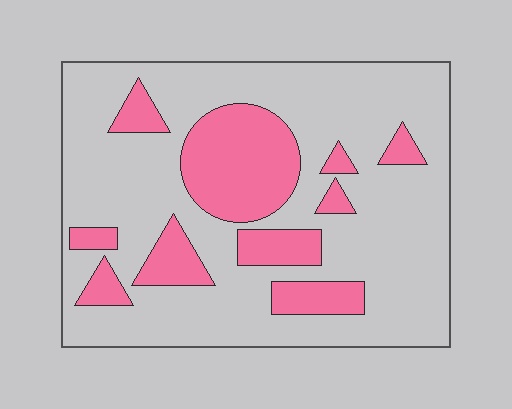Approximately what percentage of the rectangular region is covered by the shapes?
Approximately 25%.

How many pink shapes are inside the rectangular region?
10.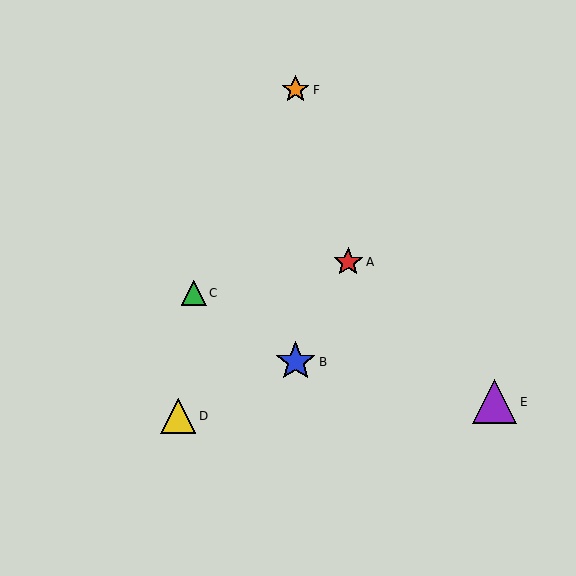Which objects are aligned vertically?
Objects B, F are aligned vertically.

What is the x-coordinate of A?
Object A is at x≈348.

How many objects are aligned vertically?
2 objects (B, F) are aligned vertically.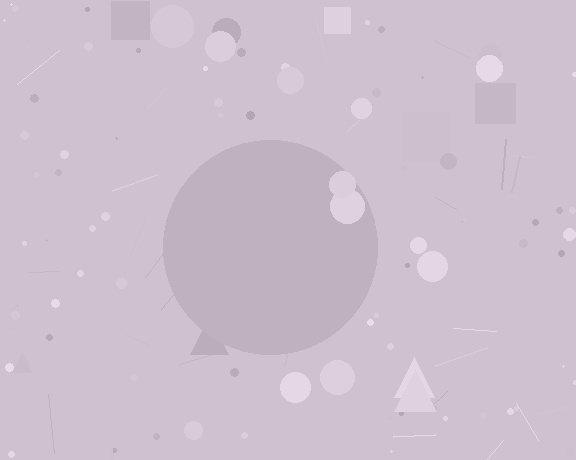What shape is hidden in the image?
A circle is hidden in the image.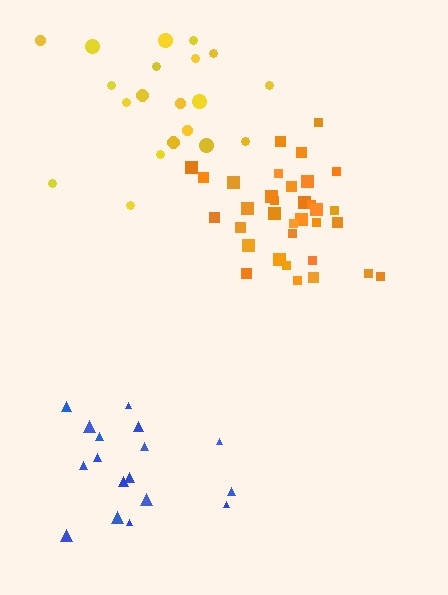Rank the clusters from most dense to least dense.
orange, blue, yellow.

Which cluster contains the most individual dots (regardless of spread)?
Orange (34).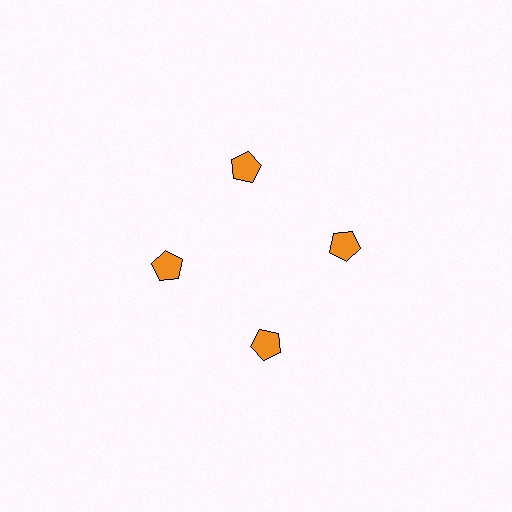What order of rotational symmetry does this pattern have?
This pattern has 4-fold rotational symmetry.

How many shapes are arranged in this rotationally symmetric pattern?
There are 4 shapes, arranged in 4 groups of 1.